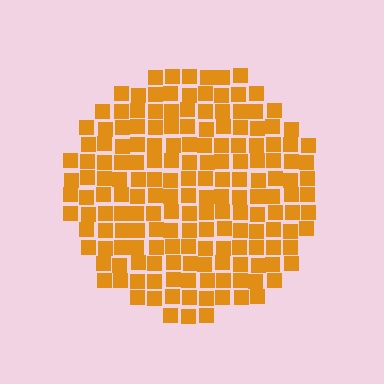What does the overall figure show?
The overall figure shows a circle.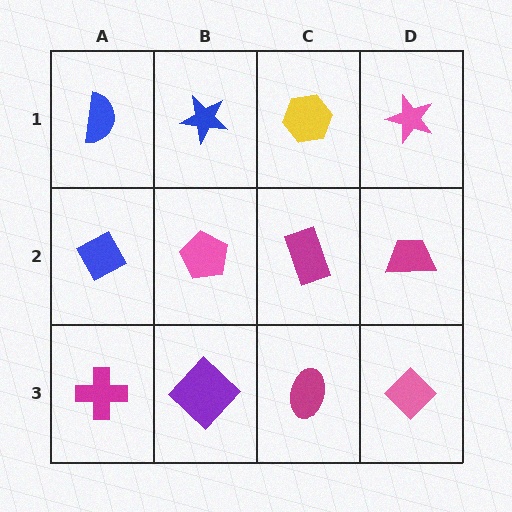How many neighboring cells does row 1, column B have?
3.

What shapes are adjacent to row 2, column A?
A blue semicircle (row 1, column A), a magenta cross (row 3, column A), a pink pentagon (row 2, column B).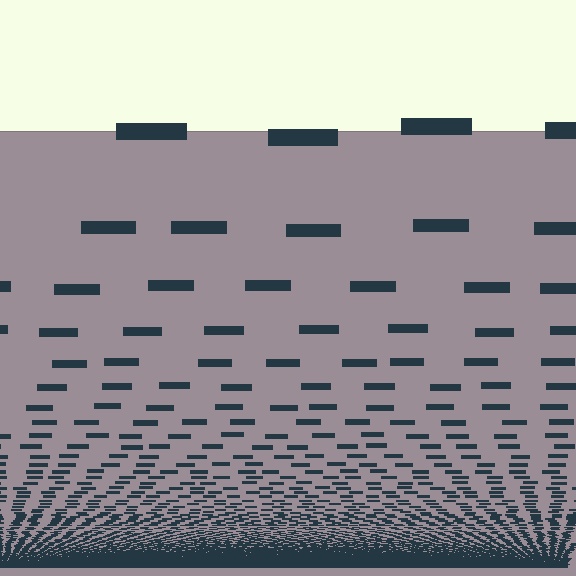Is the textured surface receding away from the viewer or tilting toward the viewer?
The surface appears to tilt toward the viewer. Texture elements get larger and sparser toward the top.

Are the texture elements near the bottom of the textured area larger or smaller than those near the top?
Smaller. The gradient is inverted — elements near the bottom are smaller and denser.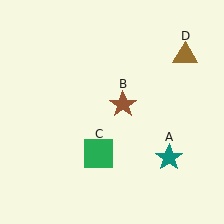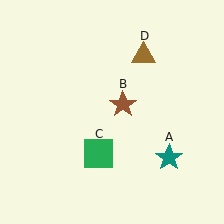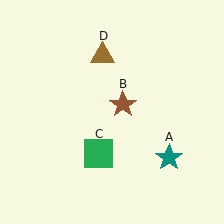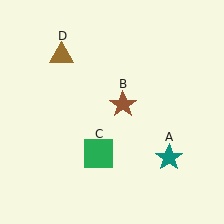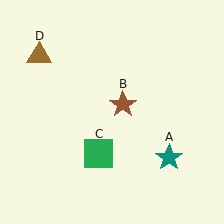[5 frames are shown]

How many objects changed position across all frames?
1 object changed position: brown triangle (object D).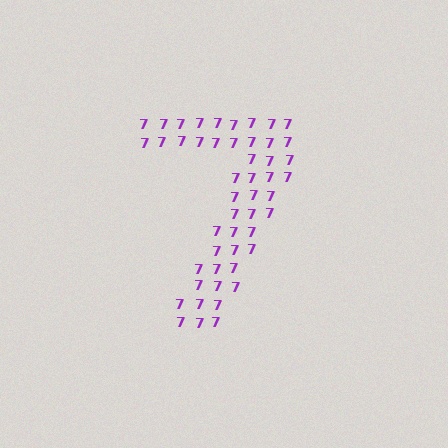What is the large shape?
The large shape is the digit 7.